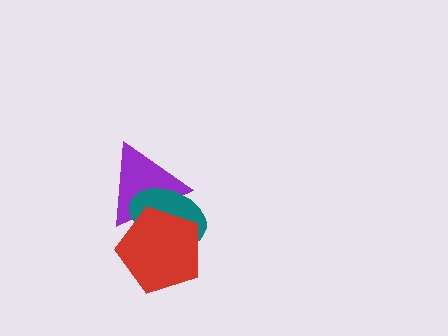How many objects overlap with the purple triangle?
2 objects overlap with the purple triangle.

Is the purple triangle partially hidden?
Yes, it is partially covered by another shape.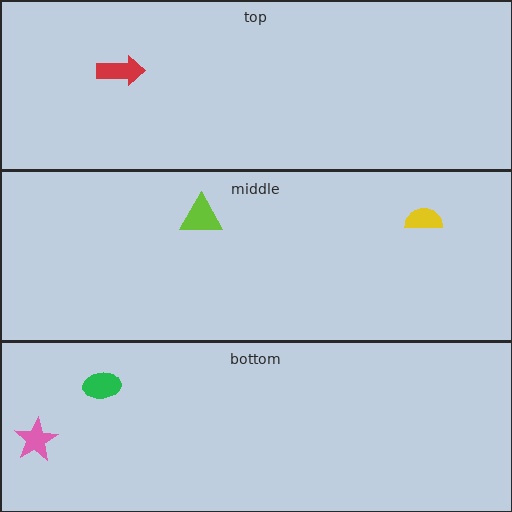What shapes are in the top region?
The red arrow.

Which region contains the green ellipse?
The bottom region.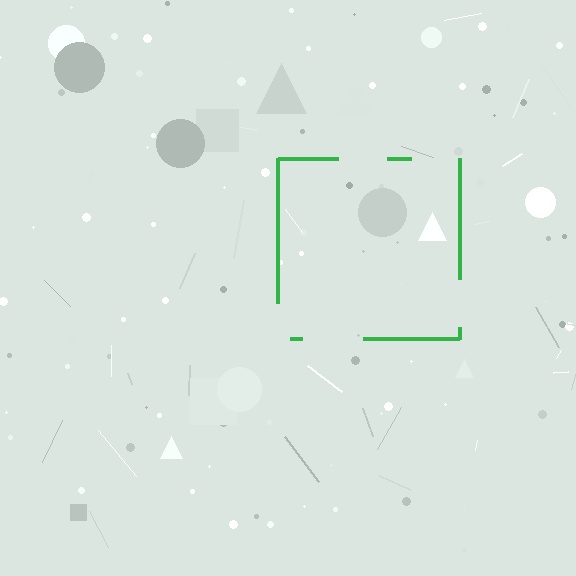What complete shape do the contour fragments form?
The contour fragments form a square.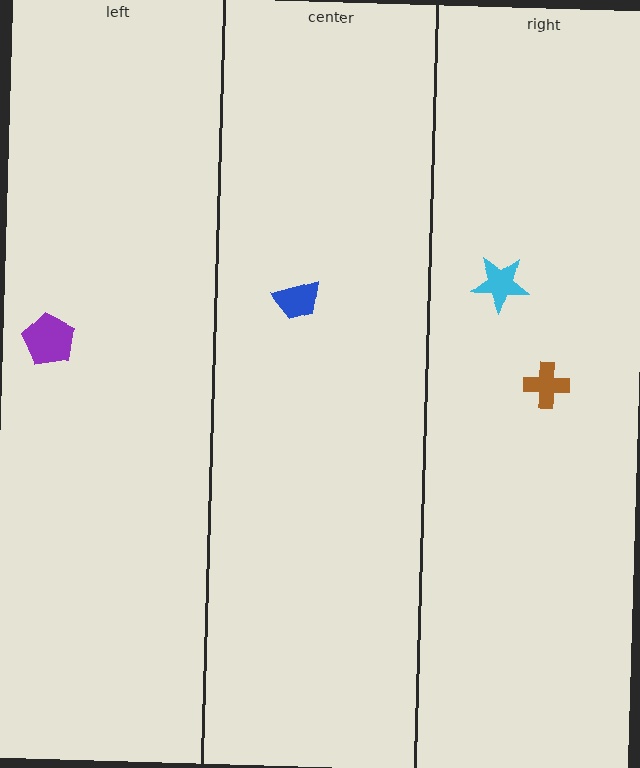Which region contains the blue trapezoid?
The center region.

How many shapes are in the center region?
1.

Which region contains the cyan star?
The right region.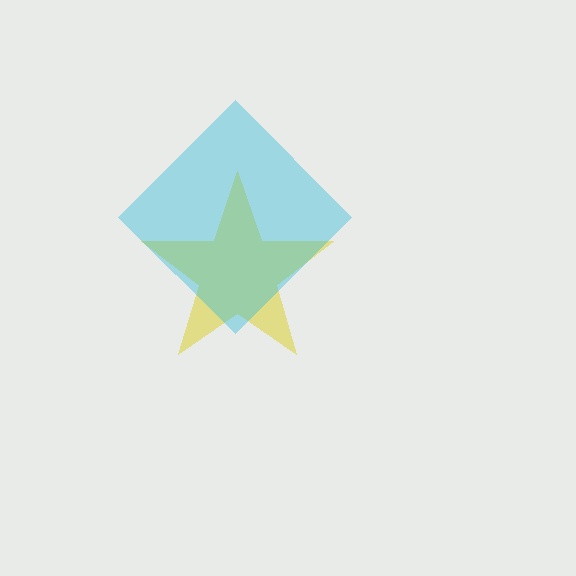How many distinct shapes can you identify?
There are 2 distinct shapes: a yellow star, a cyan diamond.